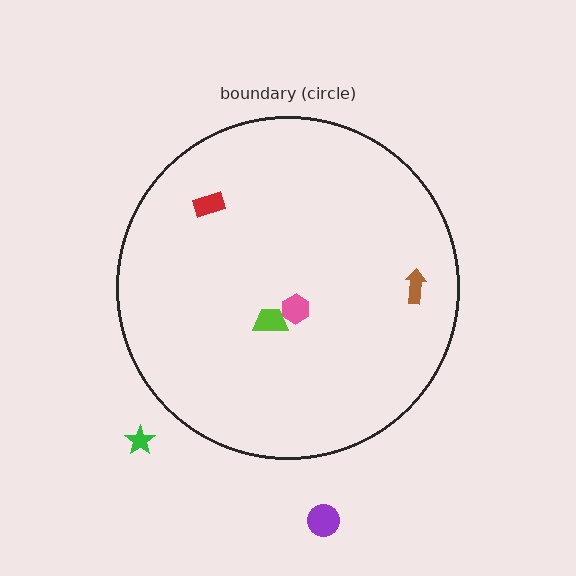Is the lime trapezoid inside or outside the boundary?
Inside.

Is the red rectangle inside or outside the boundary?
Inside.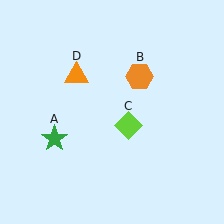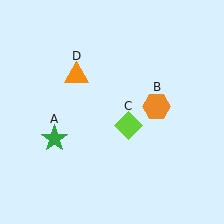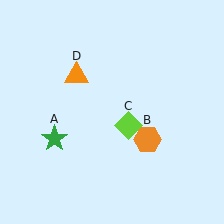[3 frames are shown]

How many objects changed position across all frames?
1 object changed position: orange hexagon (object B).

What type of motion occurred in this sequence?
The orange hexagon (object B) rotated clockwise around the center of the scene.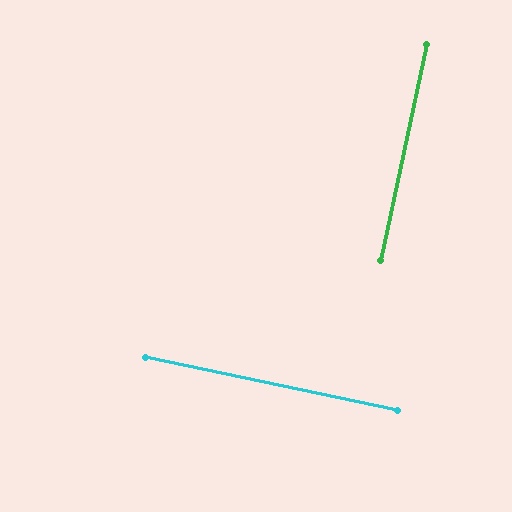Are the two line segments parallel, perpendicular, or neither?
Perpendicular — they meet at approximately 90°.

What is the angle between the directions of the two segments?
Approximately 90 degrees.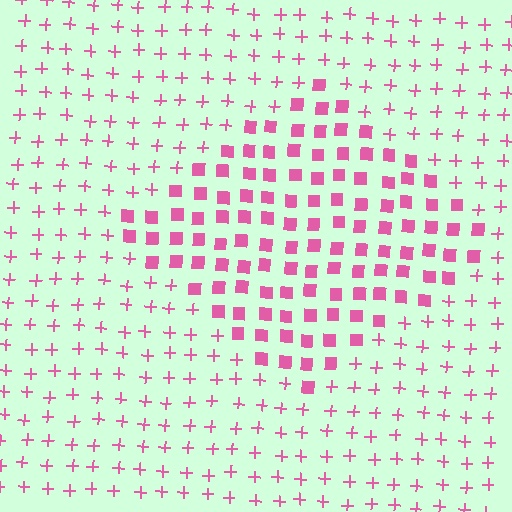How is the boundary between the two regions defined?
The boundary is defined by a change in element shape: squares inside vs. plus signs outside. All elements share the same color and spacing.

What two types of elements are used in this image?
The image uses squares inside the diamond region and plus signs outside it.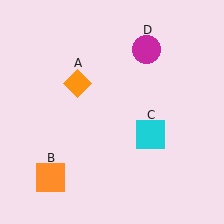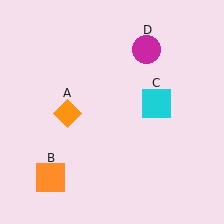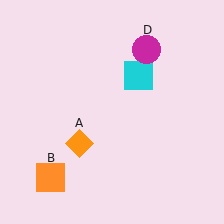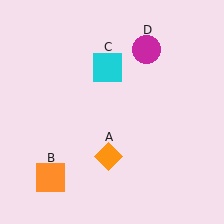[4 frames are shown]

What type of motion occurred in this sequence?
The orange diamond (object A), cyan square (object C) rotated counterclockwise around the center of the scene.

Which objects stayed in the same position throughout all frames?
Orange square (object B) and magenta circle (object D) remained stationary.